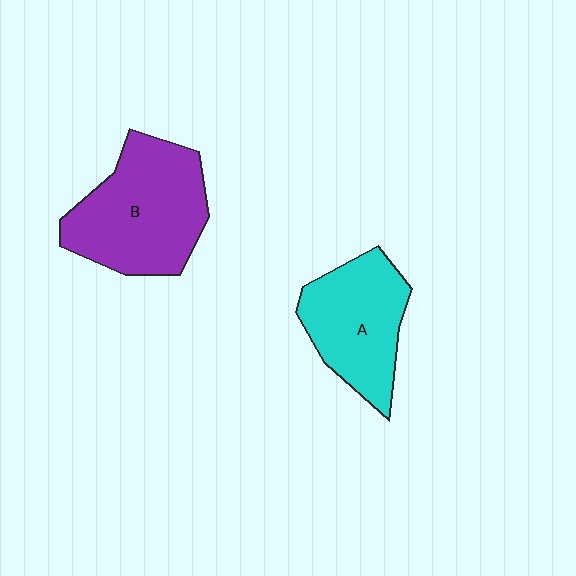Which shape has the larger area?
Shape B (purple).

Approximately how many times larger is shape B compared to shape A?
Approximately 1.3 times.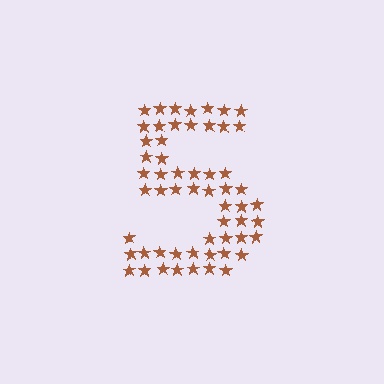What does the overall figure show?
The overall figure shows the digit 5.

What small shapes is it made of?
It is made of small stars.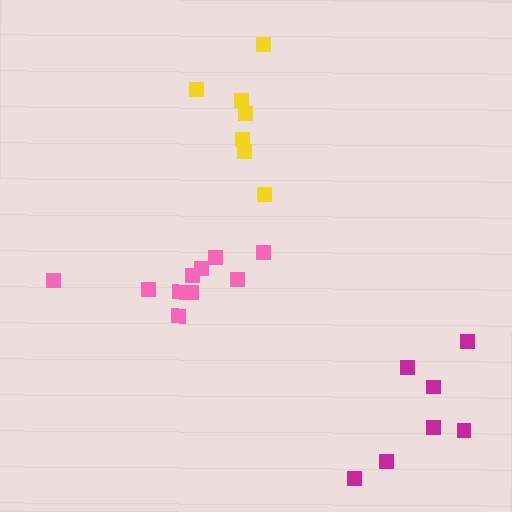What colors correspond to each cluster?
The clusters are colored: yellow, pink, magenta.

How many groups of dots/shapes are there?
There are 3 groups.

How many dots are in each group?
Group 1: 7 dots, Group 2: 10 dots, Group 3: 7 dots (24 total).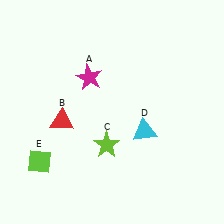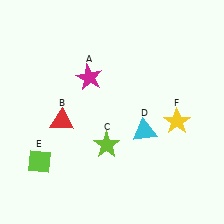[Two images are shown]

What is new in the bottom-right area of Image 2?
A yellow star (F) was added in the bottom-right area of Image 2.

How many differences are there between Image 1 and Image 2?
There is 1 difference between the two images.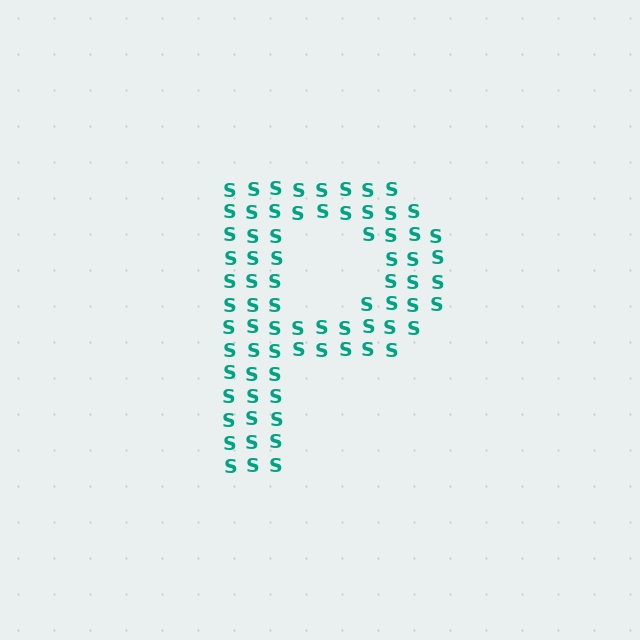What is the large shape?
The large shape is the letter P.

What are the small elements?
The small elements are letter S's.